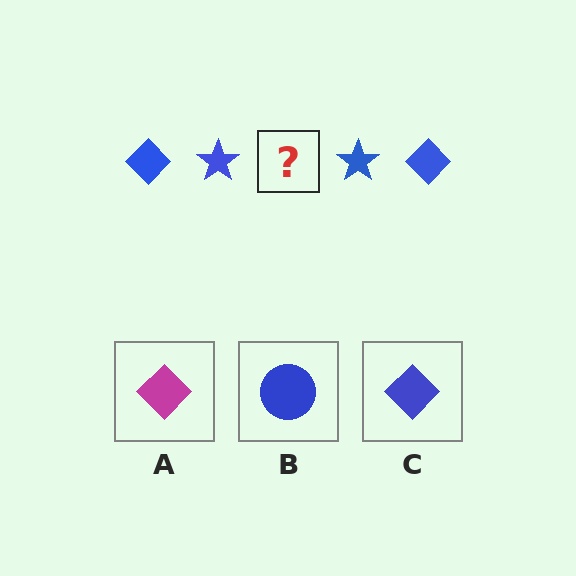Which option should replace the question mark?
Option C.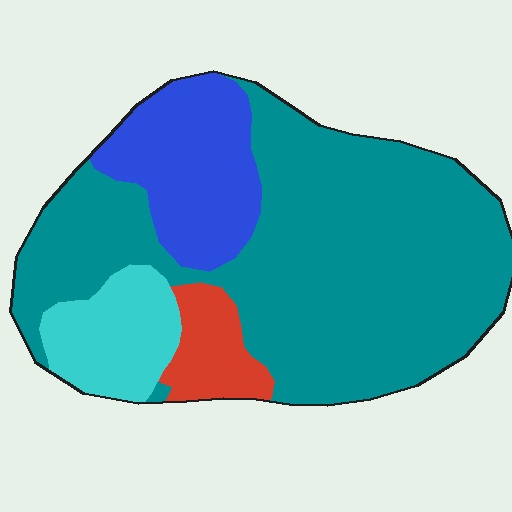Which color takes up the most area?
Teal, at roughly 65%.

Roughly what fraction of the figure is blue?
Blue covers around 20% of the figure.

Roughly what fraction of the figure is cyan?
Cyan takes up about one tenth (1/10) of the figure.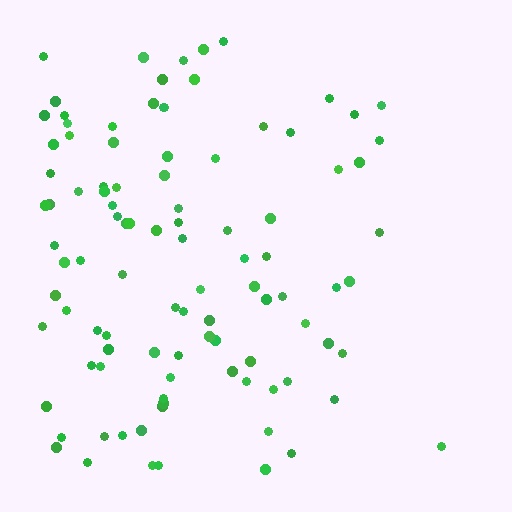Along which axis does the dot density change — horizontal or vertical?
Horizontal.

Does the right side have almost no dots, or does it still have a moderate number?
Still a moderate number, just noticeably fewer than the left.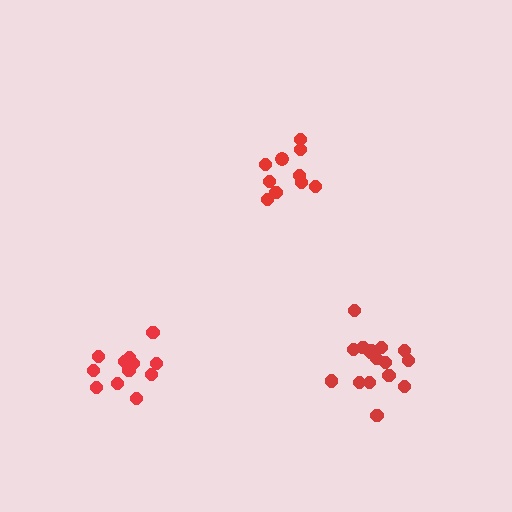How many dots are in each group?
Group 1: 10 dots, Group 2: 16 dots, Group 3: 12 dots (38 total).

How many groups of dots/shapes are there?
There are 3 groups.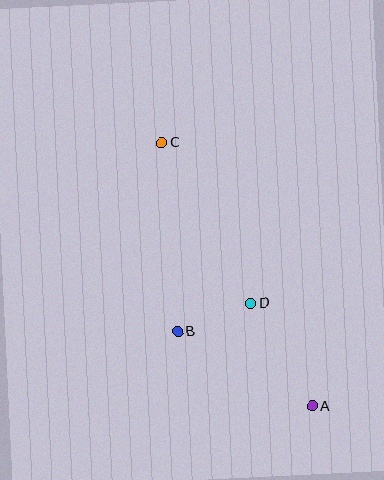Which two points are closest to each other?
Points B and D are closest to each other.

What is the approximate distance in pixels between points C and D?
The distance between C and D is approximately 183 pixels.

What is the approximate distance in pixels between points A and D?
The distance between A and D is approximately 120 pixels.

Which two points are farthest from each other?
Points A and C are farthest from each other.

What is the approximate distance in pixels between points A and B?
The distance between A and B is approximately 154 pixels.